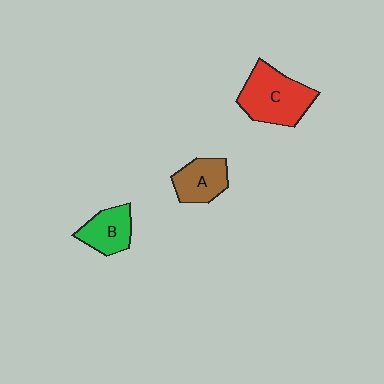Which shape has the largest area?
Shape C (red).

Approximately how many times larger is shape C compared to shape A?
Approximately 1.6 times.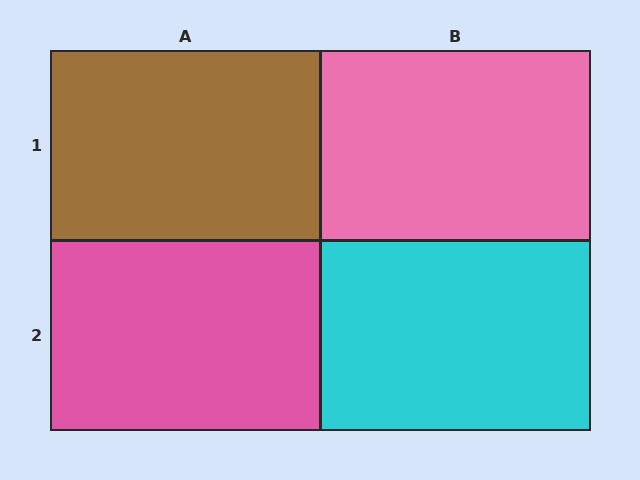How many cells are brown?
1 cell is brown.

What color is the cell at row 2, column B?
Cyan.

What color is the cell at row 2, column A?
Pink.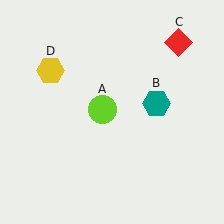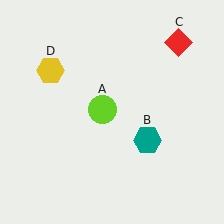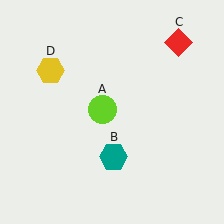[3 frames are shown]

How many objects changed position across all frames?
1 object changed position: teal hexagon (object B).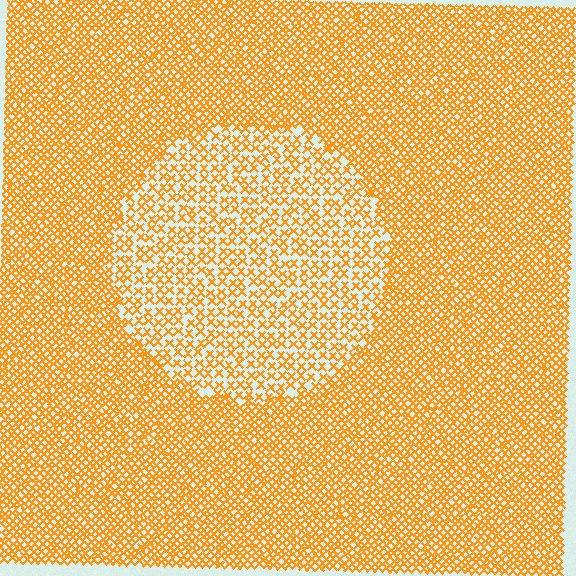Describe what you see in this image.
The image contains small orange elements arranged at two different densities. A circle-shaped region is visible where the elements are less densely packed than the surrounding area.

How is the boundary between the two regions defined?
The boundary is defined by a change in element density (approximately 1.9x ratio). All elements are the same color, size, and shape.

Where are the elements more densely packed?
The elements are more densely packed outside the circle boundary.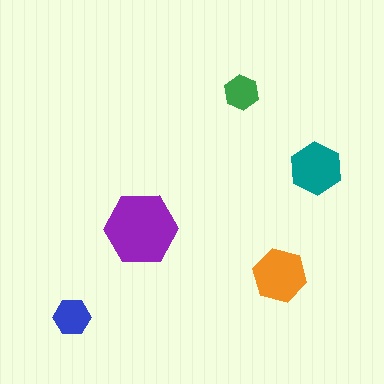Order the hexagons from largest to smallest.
the purple one, the orange one, the teal one, the blue one, the green one.